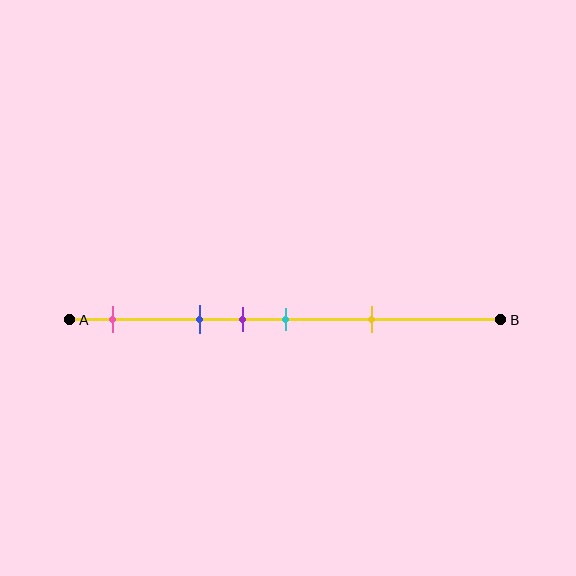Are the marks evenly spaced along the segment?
No, the marks are not evenly spaced.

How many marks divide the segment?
There are 5 marks dividing the segment.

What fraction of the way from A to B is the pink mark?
The pink mark is approximately 10% (0.1) of the way from A to B.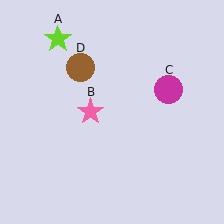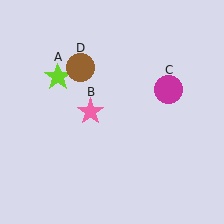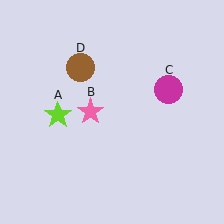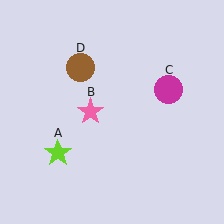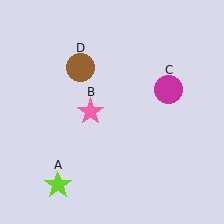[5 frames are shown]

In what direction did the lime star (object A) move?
The lime star (object A) moved down.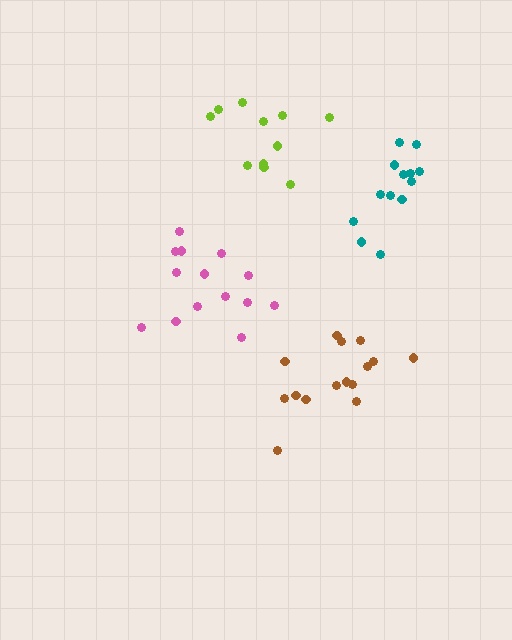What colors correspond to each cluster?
The clusters are colored: teal, pink, lime, brown.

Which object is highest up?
The lime cluster is topmost.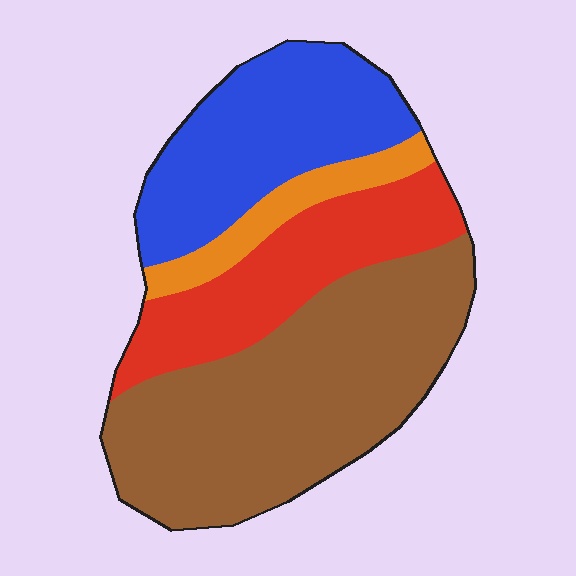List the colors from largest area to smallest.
From largest to smallest: brown, blue, red, orange.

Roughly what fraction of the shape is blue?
Blue takes up about one quarter (1/4) of the shape.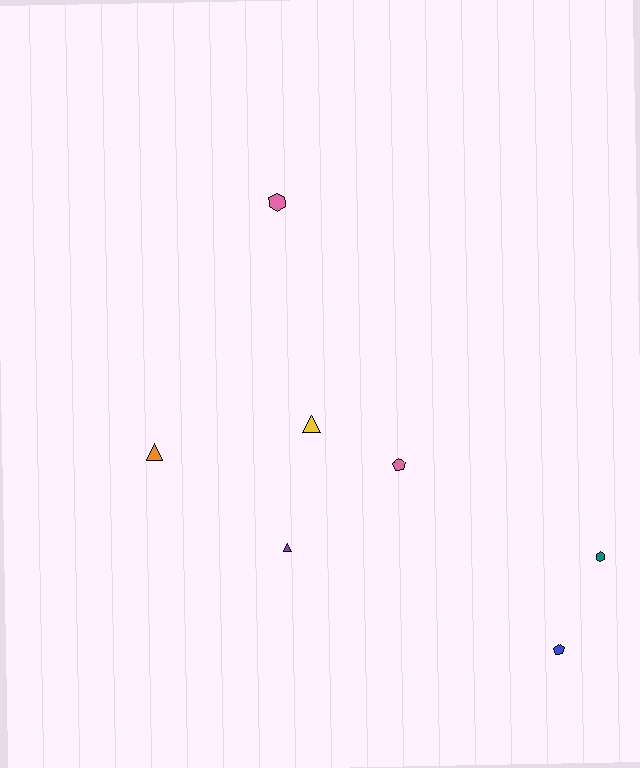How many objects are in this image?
There are 7 objects.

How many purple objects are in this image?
There is 1 purple object.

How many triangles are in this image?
There are 3 triangles.